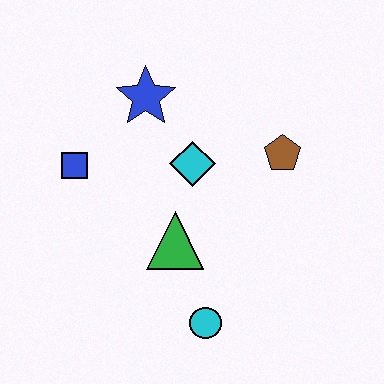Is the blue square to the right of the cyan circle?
No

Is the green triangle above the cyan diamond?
No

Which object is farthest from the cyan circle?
The blue star is farthest from the cyan circle.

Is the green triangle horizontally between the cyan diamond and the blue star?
Yes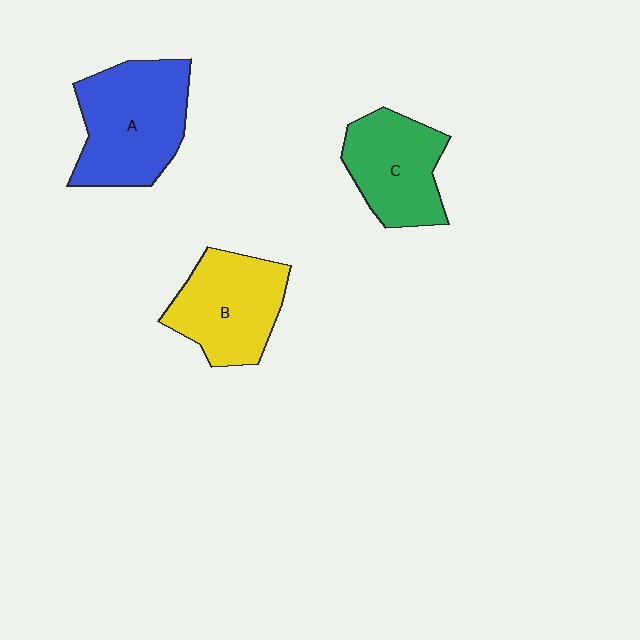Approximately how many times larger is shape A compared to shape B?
Approximately 1.2 times.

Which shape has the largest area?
Shape A (blue).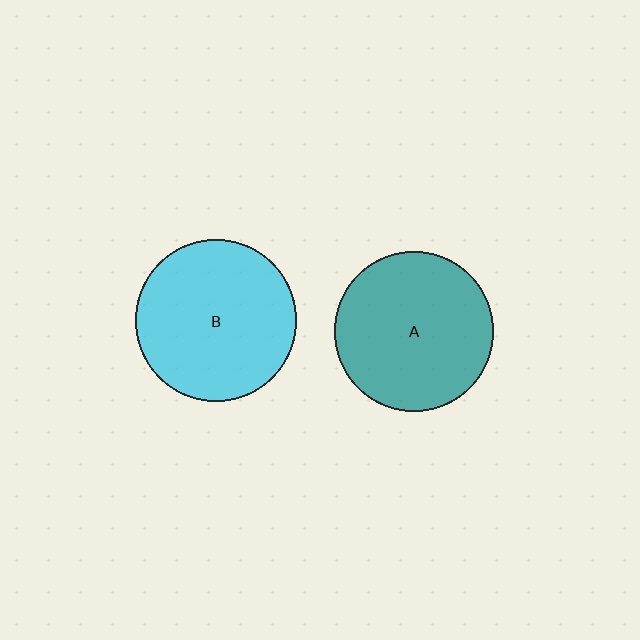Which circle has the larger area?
Circle B (cyan).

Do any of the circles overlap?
No, none of the circles overlap.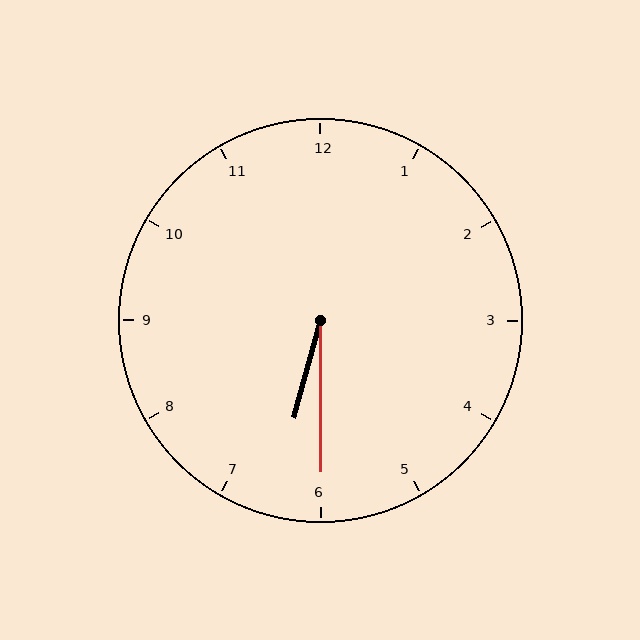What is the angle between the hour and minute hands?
Approximately 15 degrees.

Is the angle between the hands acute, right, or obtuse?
It is acute.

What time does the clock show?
6:30.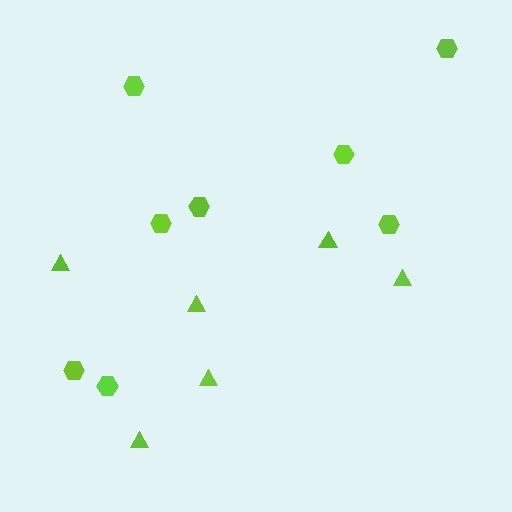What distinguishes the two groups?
There are 2 groups: one group of hexagons (8) and one group of triangles (6).